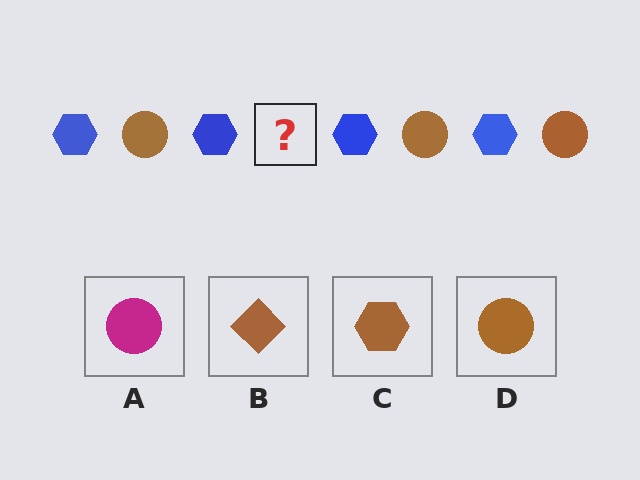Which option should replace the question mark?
Option D.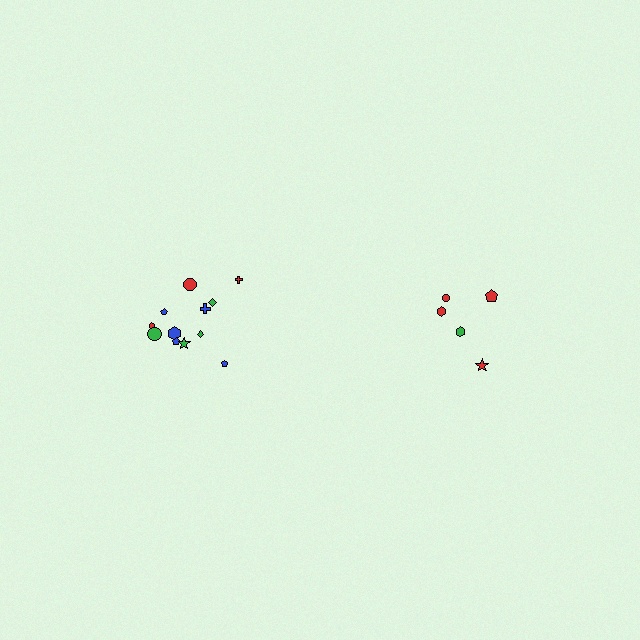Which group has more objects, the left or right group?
The left group.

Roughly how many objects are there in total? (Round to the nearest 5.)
Roughly 15 objects in total.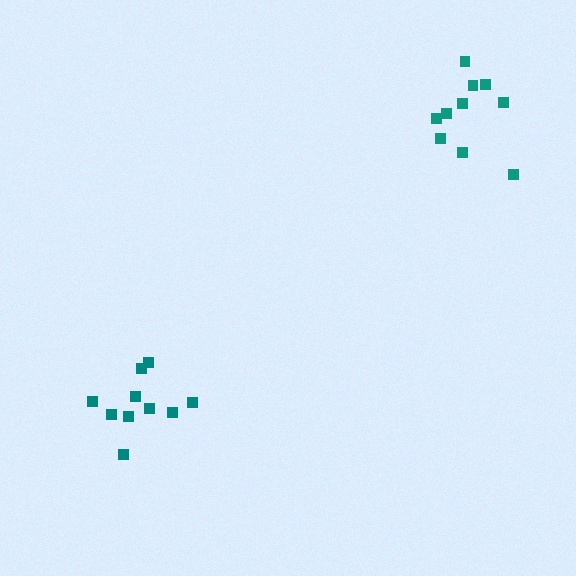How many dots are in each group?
Group 1: 10 dots, Group 2: 10 dots (20 total).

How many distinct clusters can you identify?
There are 2 distinct clusters.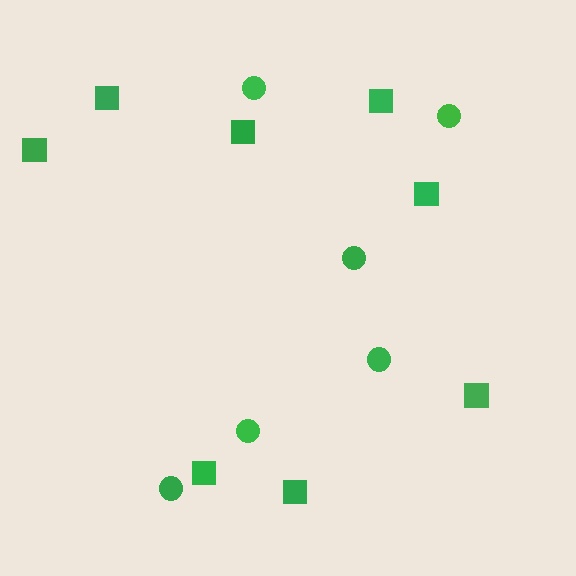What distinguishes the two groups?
There are 2 groups: one group of circles (6) and one group of squares (8).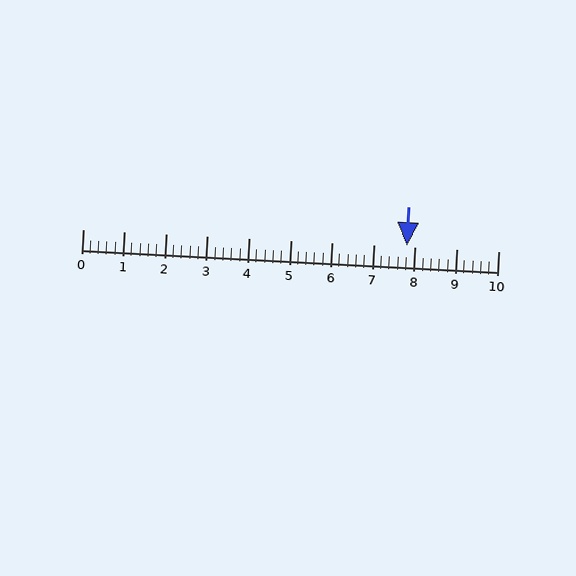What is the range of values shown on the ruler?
The ruler shows values from 0 to 10.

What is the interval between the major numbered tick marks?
The major tick marks are spaced 1 units apart.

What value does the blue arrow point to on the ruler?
The blue arrow points to approximately 7.8.